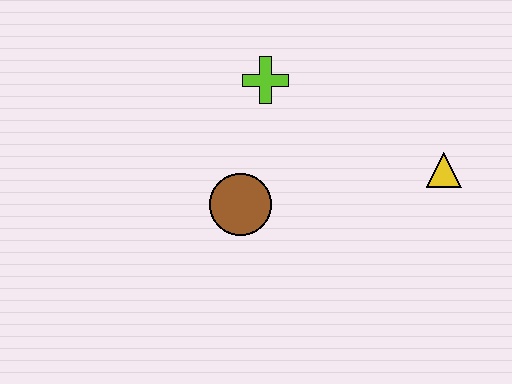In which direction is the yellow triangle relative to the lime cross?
The yellow triangle is to the right of the lime cross.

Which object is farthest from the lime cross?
The yellow triangle is farthest from the lime cross.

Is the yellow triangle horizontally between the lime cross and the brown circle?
No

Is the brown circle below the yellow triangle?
Yes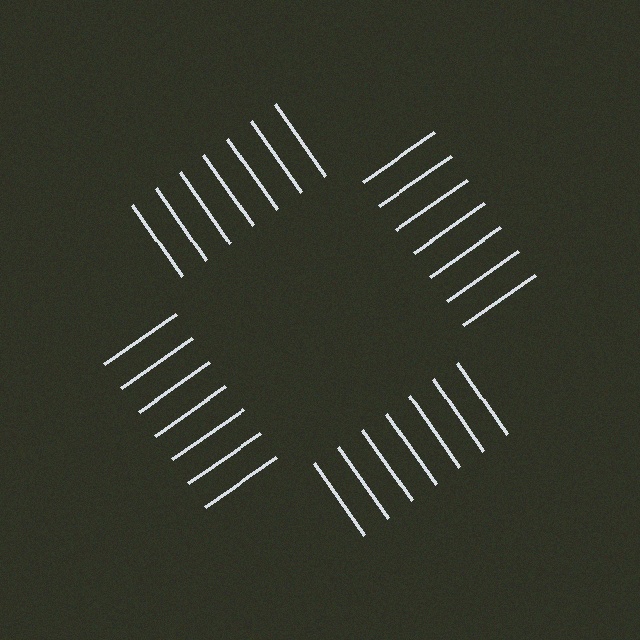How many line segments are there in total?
28 — 7 along each of the 4 edges.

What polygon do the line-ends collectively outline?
An illusory square — the line segments terminate on its edges but no continuous stroke is drawn.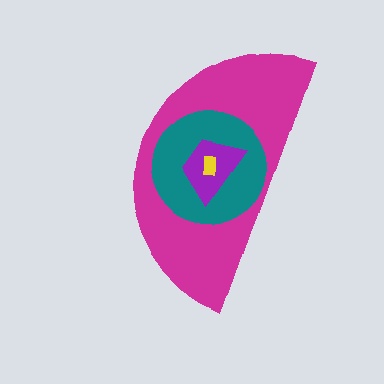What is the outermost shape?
The magenta semicircle.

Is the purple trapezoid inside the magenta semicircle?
Yes.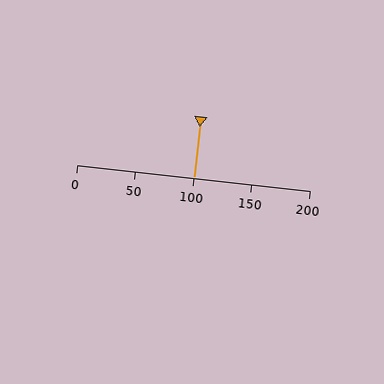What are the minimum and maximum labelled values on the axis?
The axis runs from 0 to 200.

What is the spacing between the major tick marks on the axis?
The major ticks are spaced 50 apart.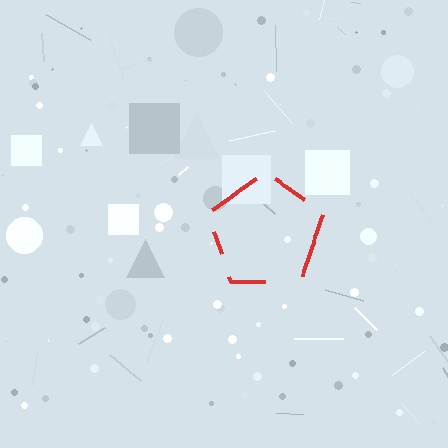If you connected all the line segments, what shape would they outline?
They would outline a pentagon.